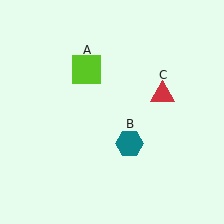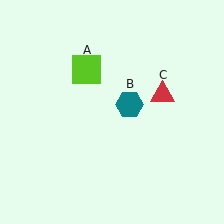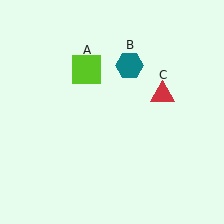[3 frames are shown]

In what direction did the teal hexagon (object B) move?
The teal hexagon (object B) moved up.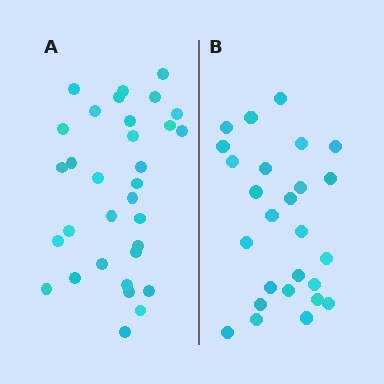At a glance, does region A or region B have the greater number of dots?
Region A (the left region) has more dots.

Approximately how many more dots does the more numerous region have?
Region A has about 6 more dots than region B.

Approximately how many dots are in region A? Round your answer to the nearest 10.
About 30 dots. (The exact count is 32, which rounds to 30.)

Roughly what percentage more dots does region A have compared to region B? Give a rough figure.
About 25% more.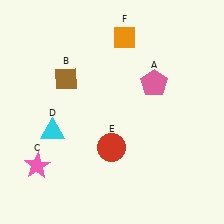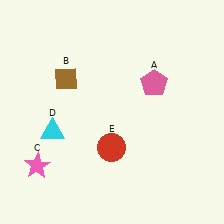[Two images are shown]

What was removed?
The orange diamond (F) was removed in Image 2.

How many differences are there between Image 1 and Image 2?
There is 1 difference between the two images.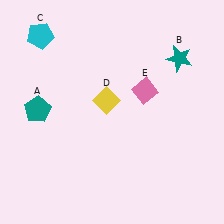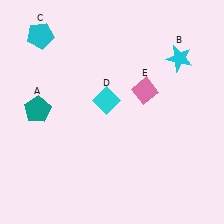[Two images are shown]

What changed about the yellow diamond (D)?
In Image 1, D is yellow. In Image 2, it changed to cyan.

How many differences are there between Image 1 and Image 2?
There are 2 differences between the two images.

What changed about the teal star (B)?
In Image 1, B is teal. In Image 2, it changed to cyan.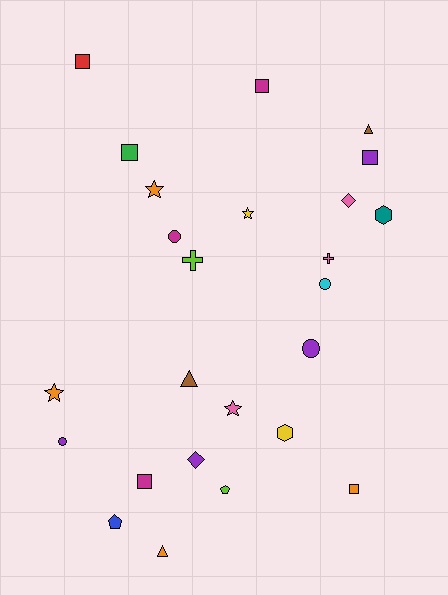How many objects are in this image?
There are 25 objects.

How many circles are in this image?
There are 4 circles.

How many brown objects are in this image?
There are 2 brown objects.